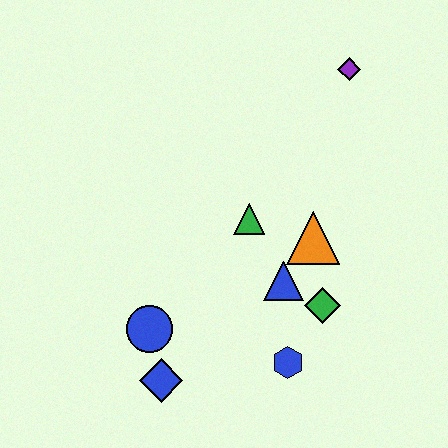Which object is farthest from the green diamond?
The purple diamond is farthest from the green diamond.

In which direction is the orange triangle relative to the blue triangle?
The orange triangle is above the blue triangle.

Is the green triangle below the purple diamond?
Yes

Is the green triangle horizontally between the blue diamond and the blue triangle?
Yes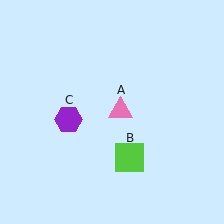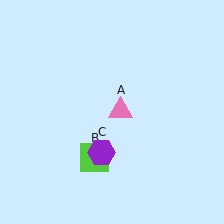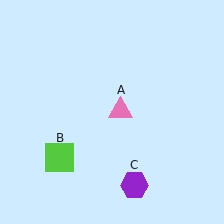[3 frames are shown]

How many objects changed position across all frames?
2 objects changed position: lime square (object B), purple hexagon (object C).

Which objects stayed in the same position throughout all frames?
Pink triangle (object A) remained stationary.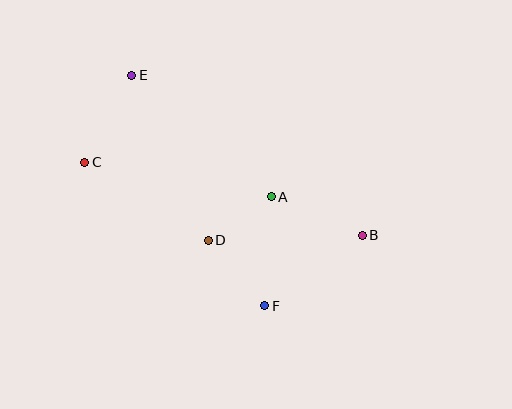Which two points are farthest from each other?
Points B and C are farthest from each other.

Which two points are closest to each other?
Points A and D are closest to each other.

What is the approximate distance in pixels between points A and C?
The distance between A and C is approximately 189 pixels.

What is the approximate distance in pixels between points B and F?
The distance between B and F is approximately 121 pixels.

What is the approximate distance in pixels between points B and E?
The distance between B and E is approximately 281 pixels.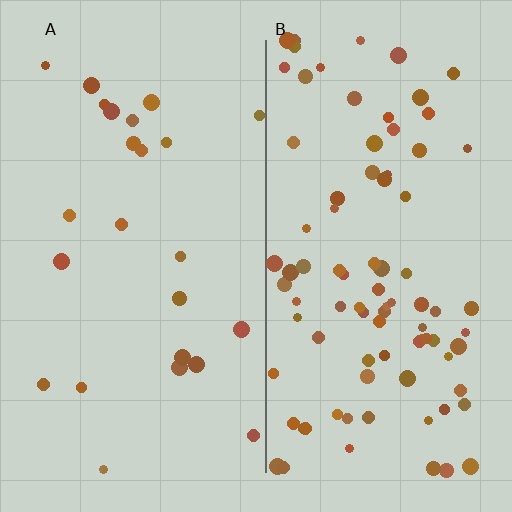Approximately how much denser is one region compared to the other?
Approximately 3.7× — region B over region A.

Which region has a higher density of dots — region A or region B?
B (the right).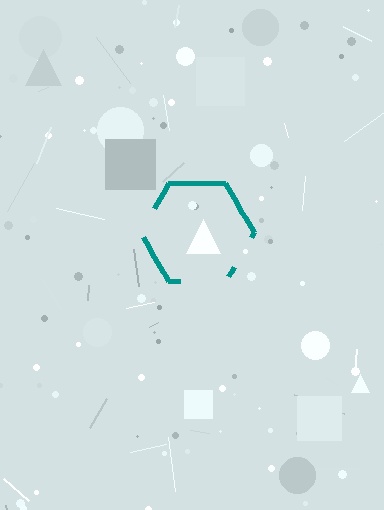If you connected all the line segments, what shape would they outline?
They would outline a hexagon.